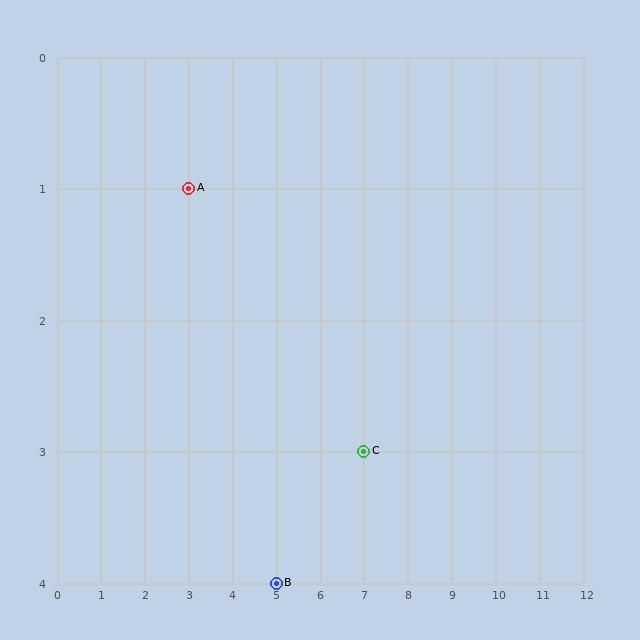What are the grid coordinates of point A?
Point A is at grid coordinates (3, 1).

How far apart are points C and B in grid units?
Points C and B are 2 columns and 1 row apart (about 2.2 grid units diagonally).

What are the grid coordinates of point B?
Point B is at grid coordinates (5, 4).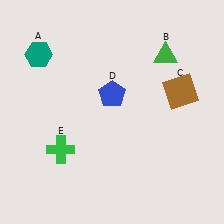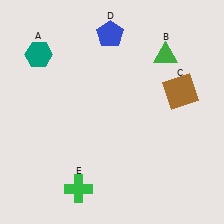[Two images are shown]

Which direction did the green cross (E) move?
The green cross (E) moved down.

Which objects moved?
The objects that moved are: the blue pentagon (D), the green cross (E).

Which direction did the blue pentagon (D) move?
The blue pentagon (D) moved up.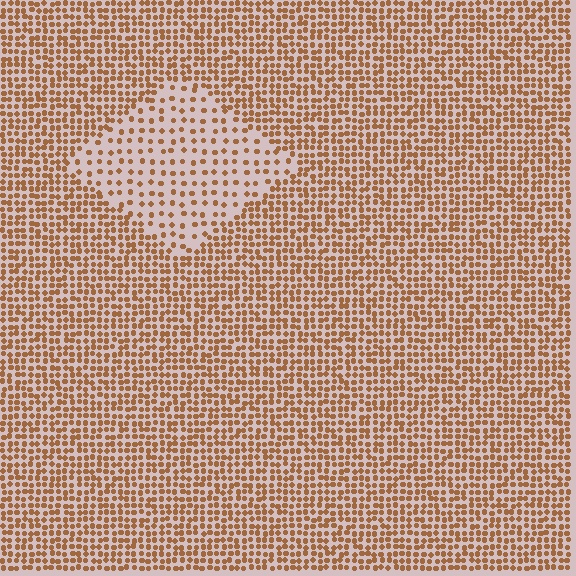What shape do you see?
I see a diamond.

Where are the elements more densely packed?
The elements are more densely packed outside the diamond boundary.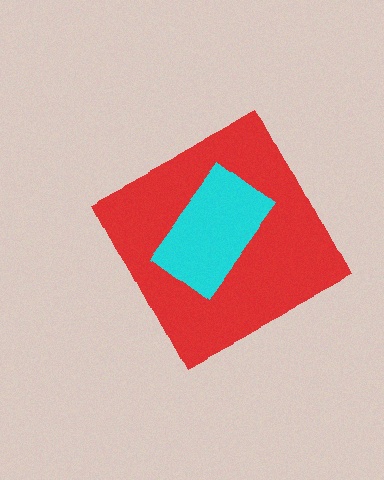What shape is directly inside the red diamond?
The cyan rectangle.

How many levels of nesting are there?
2.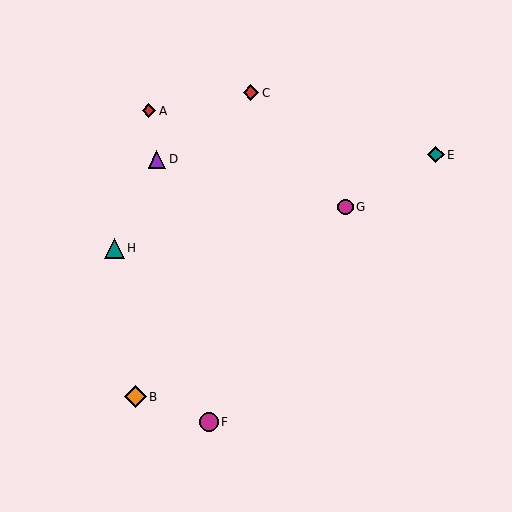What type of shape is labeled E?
Shape E is a teal diamond.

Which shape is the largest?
The orange diamond (labeled B) is the largest.